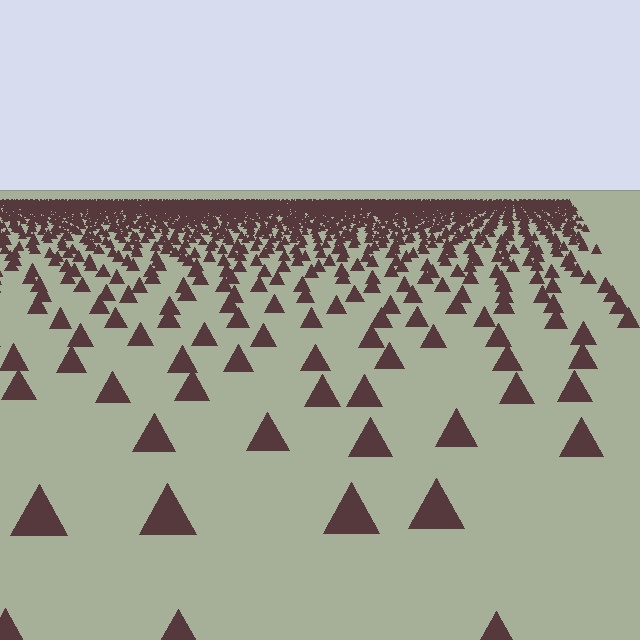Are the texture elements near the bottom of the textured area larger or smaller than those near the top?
Larger. Near the bottom, elements are closer to the viewer and appear at a bigger on-screen size.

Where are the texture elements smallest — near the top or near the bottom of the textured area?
Near the top.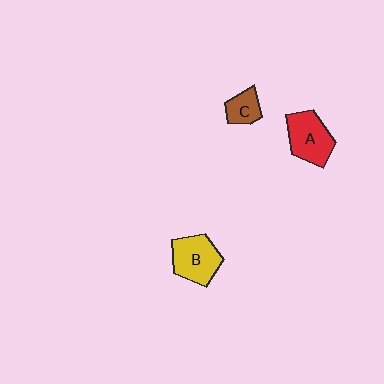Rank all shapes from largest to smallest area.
From largest to smallest: B (yellow), A (red), C (brown).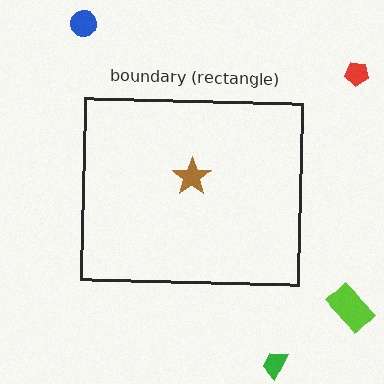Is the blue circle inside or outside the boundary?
Outside.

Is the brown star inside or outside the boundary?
Inside.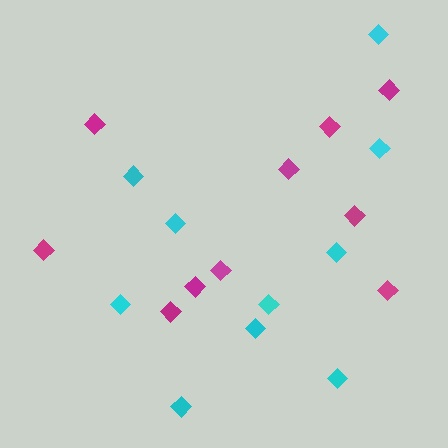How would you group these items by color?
There are 2 groups: one group of magenta diamonds (10) and one group of cyan diamonds (10).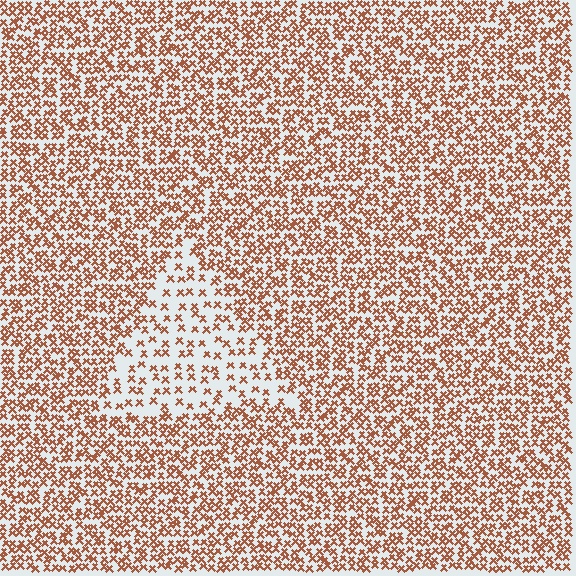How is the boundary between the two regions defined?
The boundary is defined by a change in element density (approximately 2.2x ratio). All elements are the same color, size, and shape.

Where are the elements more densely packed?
The elements are more densely packed outside the triangle boundary.